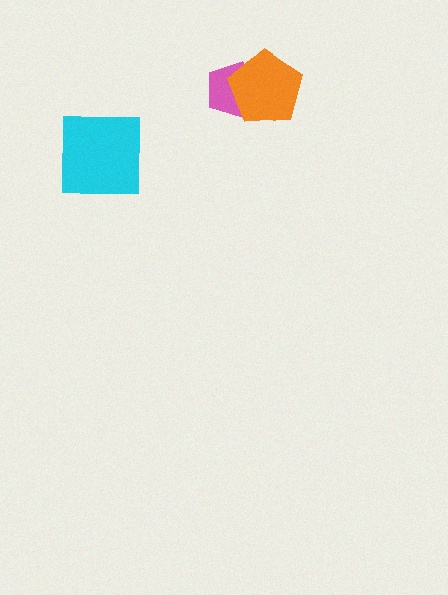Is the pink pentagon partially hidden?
Yes, it is partially covered by another shape.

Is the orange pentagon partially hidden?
No, no other shape covers it.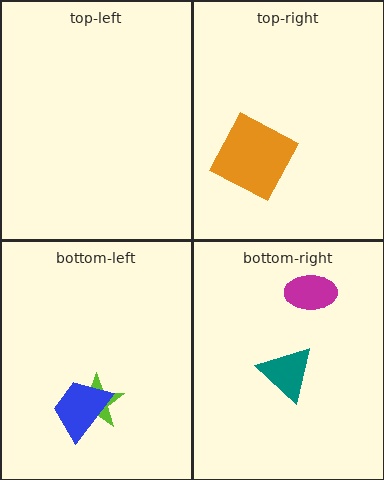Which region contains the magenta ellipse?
The bottom-right region.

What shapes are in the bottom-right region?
The teal triangle, the magenta ellipse.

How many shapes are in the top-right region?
1.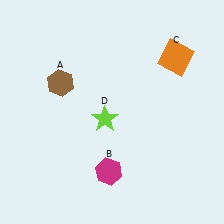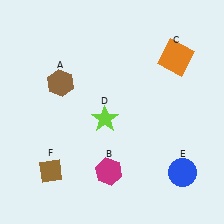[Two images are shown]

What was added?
A blue circle (E), a brown diamond (F) were added in Image 2.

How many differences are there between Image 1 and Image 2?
There are 2 differences between the two images.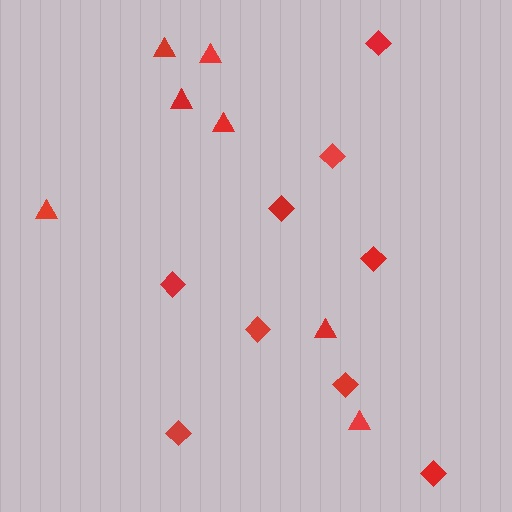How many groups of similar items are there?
There are 2 groups: one group of triangles (7) and one group of diamonds (9).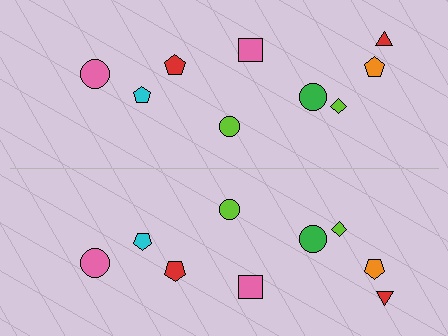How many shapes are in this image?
There are 18 shapes in this image.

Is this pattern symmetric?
Yes, this pattern has bilateral (reflection) symmetry.